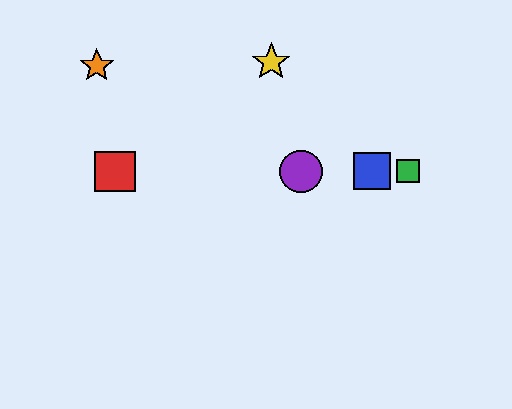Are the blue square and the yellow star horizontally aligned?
No, the blue square is at y≈171 and the yellow star is at y≈62.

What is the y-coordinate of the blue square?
The blue square is at y≈171.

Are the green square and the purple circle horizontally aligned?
Yes, both are at y≈171.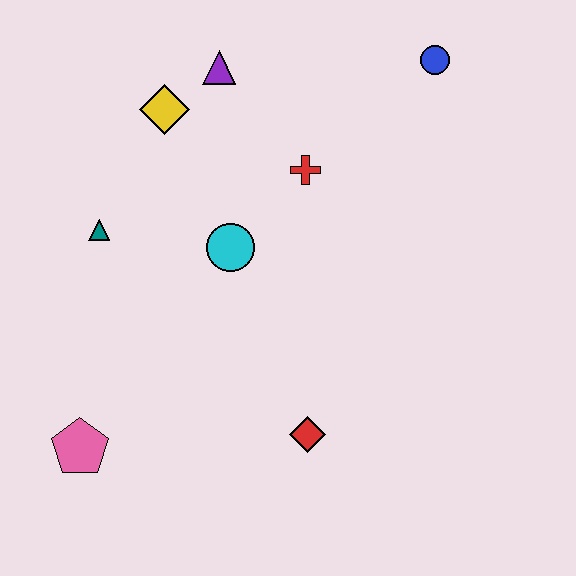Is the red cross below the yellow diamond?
Yes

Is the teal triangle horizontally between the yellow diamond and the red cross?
No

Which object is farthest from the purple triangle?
The pink pentagon is farthest from the purple triangle.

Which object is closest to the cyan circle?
The red cross is closest to the cyan circle.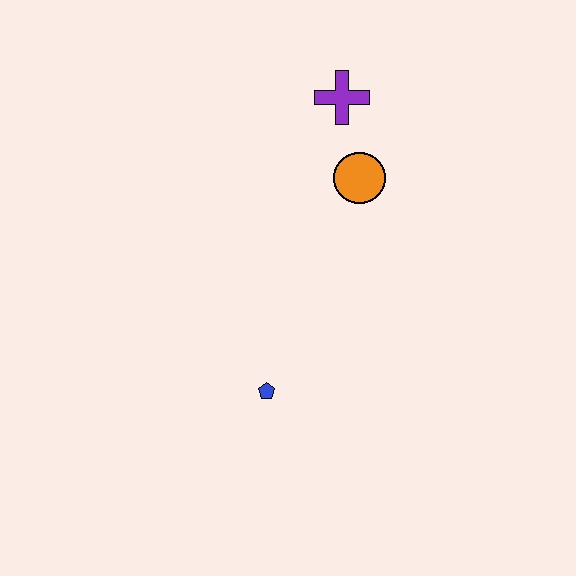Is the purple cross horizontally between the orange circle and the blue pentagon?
Yes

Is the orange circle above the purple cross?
No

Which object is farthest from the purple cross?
The blue pentagon is farthest from the purple cross.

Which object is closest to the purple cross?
The orange circle is closest to the purple cross.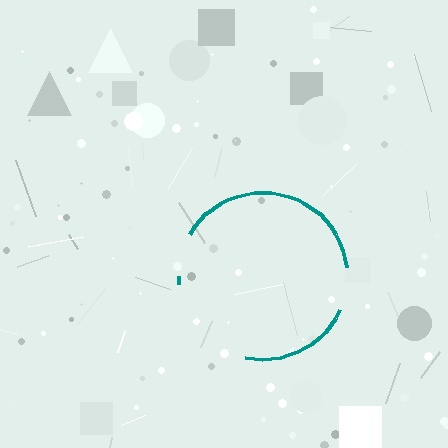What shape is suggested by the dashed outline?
The dashed outline suggests a circle.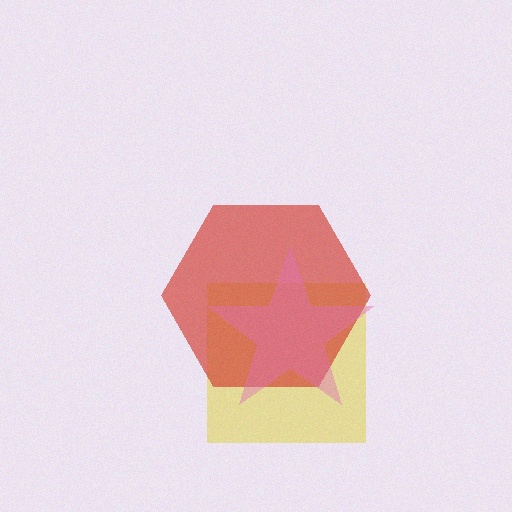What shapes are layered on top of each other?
The layered shapes are: a yellow square, a red hexagon, a pink star.